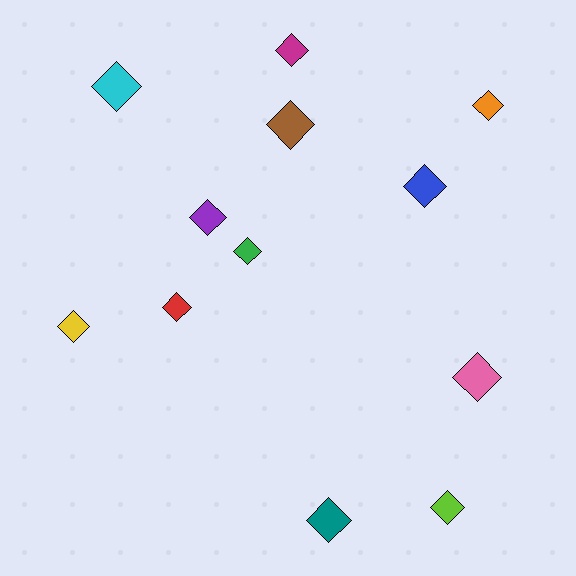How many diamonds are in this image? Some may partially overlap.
There are 12 diamonds.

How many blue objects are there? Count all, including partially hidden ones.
There is 1 blue object.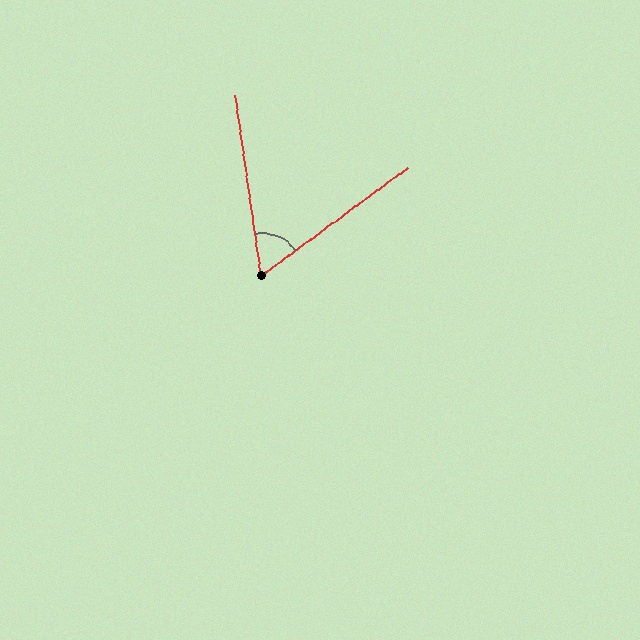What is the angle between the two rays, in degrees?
Approximately 62 degrees.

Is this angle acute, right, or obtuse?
It is acute.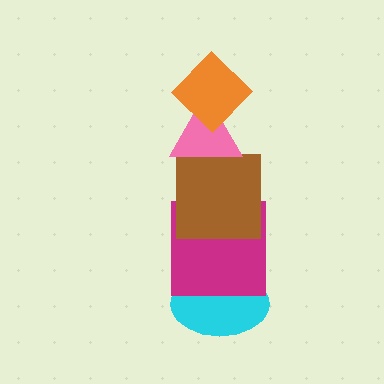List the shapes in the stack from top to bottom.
From top to bottom: the orange diamond, the pink triangle, the brown square, the magenta square, the cyan ellipse.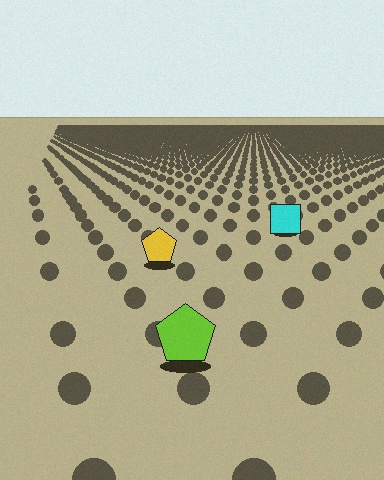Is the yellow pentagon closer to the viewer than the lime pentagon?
No. The lime pentagon is closer — you can tell from the texture gradient: the ground texture is coarser near it.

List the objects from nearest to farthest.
From nearest to farthest: the lime pentagon, the yellow pentagon, the cyan square.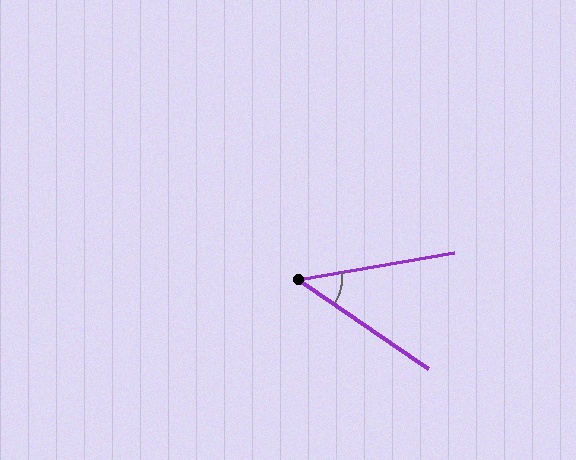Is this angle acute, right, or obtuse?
It is acute.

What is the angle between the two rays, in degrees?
Approximately 44 degrees.